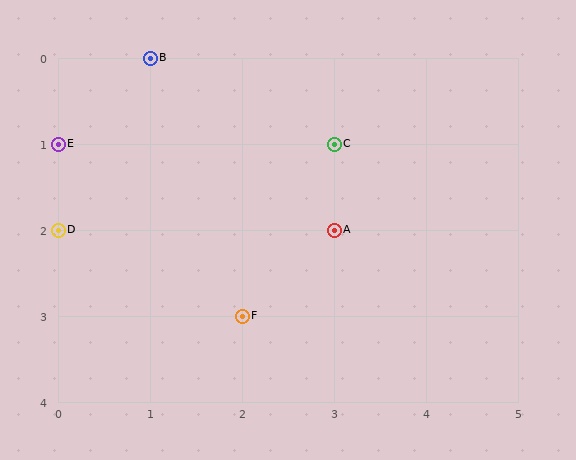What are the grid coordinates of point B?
Point B is at grid coordinates (1, 0).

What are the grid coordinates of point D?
Point D is at grid coordinates (0, 2).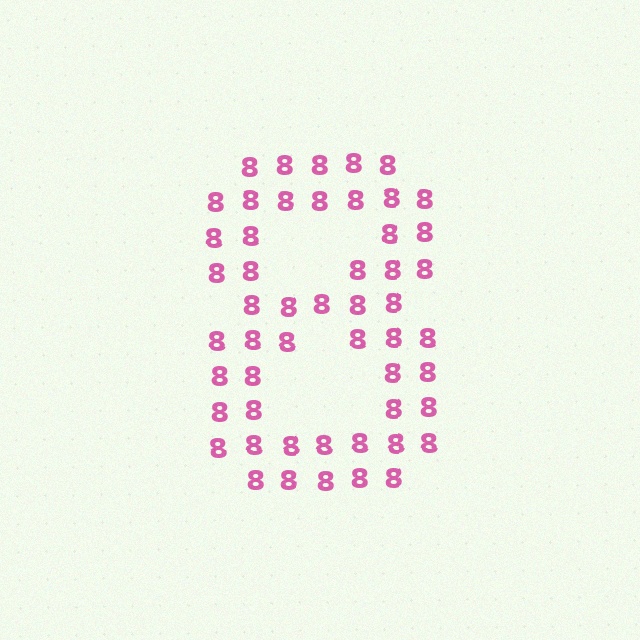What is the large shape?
The large shape is the digit 8.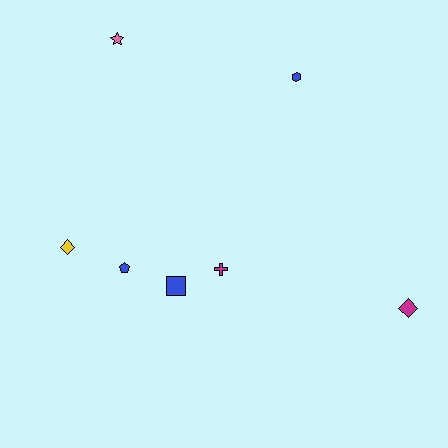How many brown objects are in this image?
There are no brown objects.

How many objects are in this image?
There are 7 objects.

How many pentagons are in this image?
There is 1 pentagon.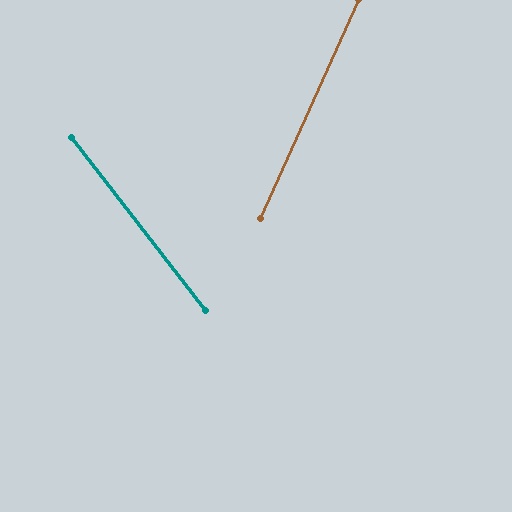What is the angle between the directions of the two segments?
Approximately 62 degrees.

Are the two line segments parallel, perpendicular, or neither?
Neither parallel nor perpendicular — they differ by about 62°.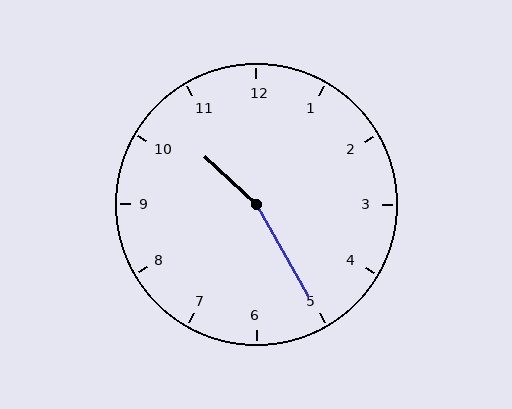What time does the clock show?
10:25.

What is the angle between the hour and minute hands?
Approximately 162 degrees.